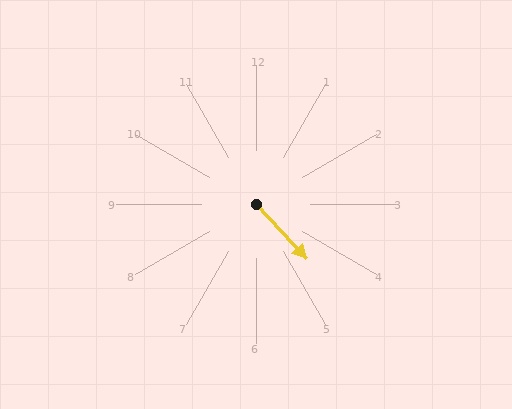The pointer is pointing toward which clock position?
Roughly 5 o'clock.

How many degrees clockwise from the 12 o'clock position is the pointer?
Approximately 137 degrees.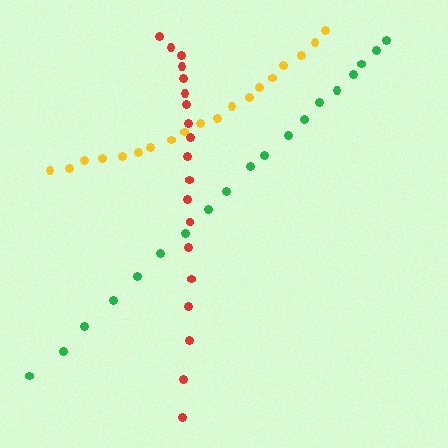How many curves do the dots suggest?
There are 3 distinct paths.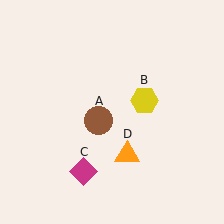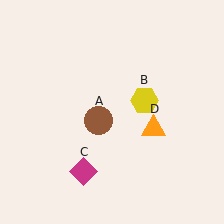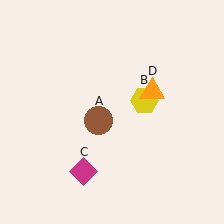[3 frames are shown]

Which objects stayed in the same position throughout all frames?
Brown circle (object A) and yellow hexagon (object B) and magenta diamond (object C) remained stationary.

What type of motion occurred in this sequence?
The orange triangle (object D) rotated counterclockwise around the center of the scene.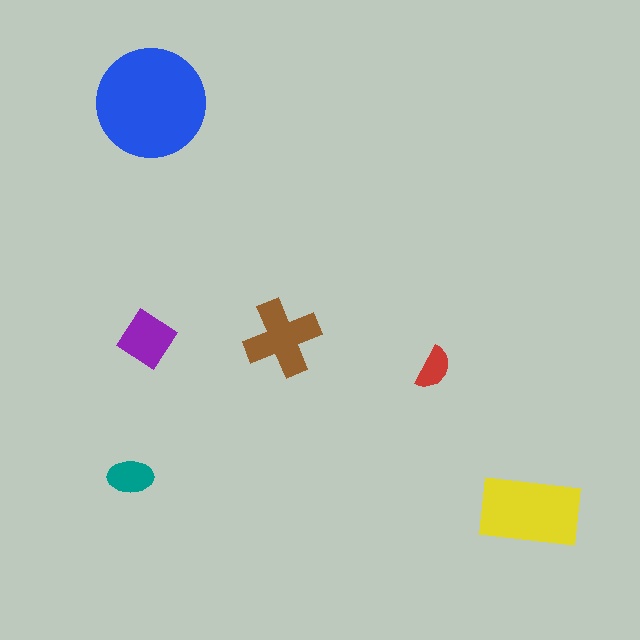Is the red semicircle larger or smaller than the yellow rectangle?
Smaller.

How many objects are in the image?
There are 6 objects in the image.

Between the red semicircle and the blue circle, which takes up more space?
The blue circle.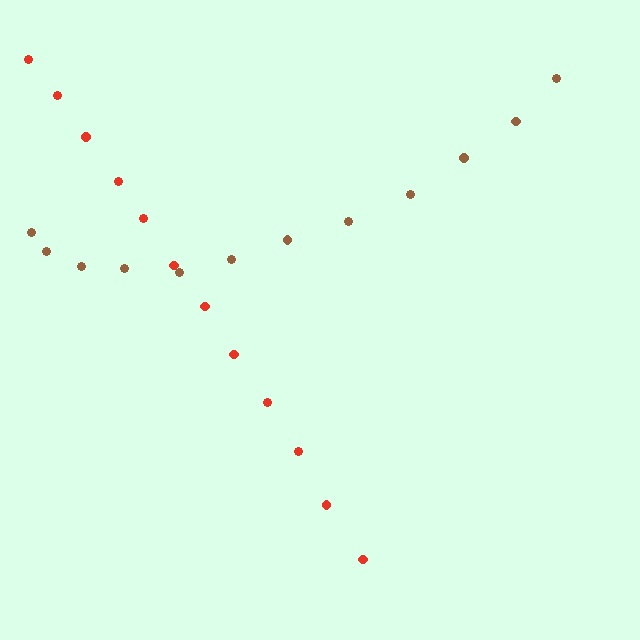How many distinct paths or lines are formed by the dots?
There are 2 distinct paths.